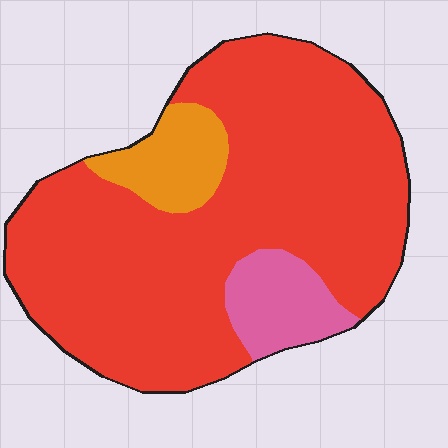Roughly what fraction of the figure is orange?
Orange takes up about one tenth (1/10) of the figure.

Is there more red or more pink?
Red.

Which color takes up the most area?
Red, at roughly 80%.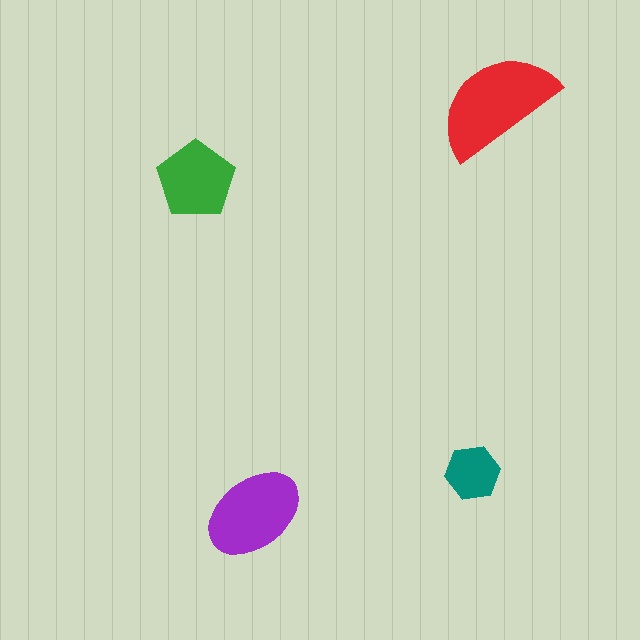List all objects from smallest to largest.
The teal hexagon, the green pentagon, the purple ellipse, the red semicircle.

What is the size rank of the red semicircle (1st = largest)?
1st.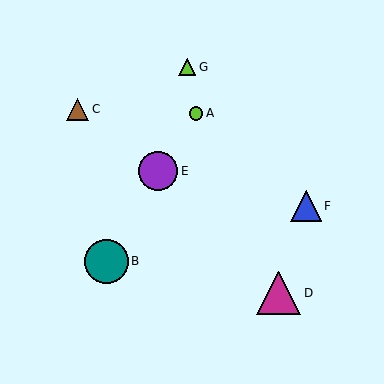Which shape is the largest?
The teal circle (labeled B) is the largest.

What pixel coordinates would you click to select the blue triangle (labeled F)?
Click at (306, 206) to select the blue triangle F.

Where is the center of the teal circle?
The center of the teal circle is at (106, 261).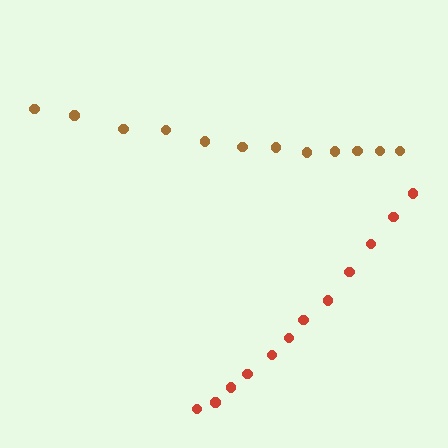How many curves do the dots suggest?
There are 2 distinct paths.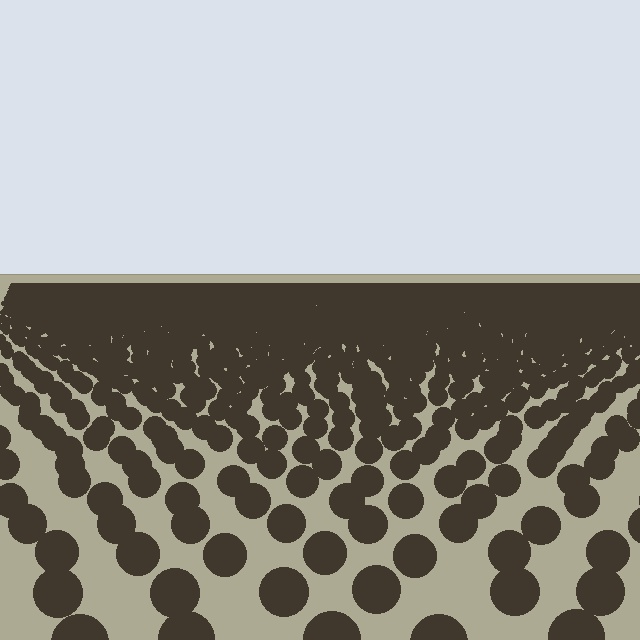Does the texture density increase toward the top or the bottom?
Density increases toward the top.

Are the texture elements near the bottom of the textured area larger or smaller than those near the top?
Larger. Near the bottom, elements are closer to the viewer and appear at a bigger on-screen size.